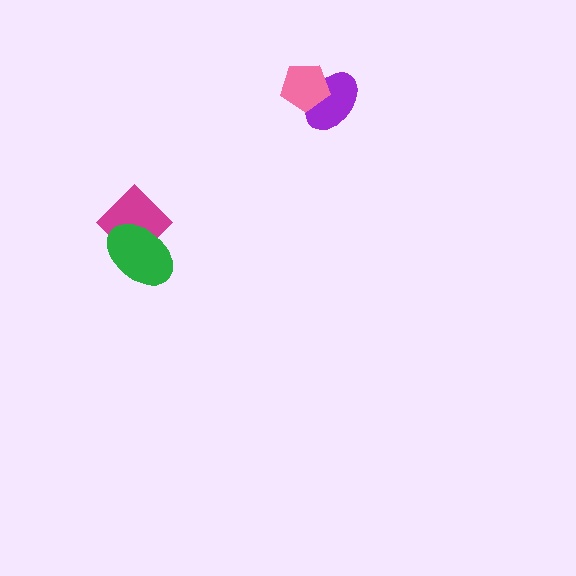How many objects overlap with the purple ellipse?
1 object overlaps with the purple ellipse.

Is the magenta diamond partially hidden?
Yes, it is partially covered by another shape.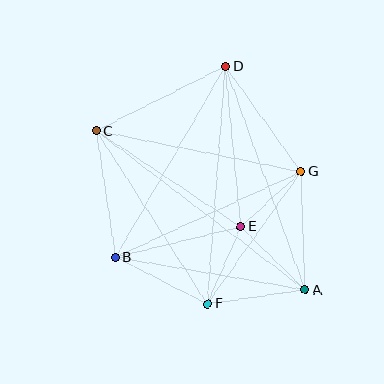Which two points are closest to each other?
Points E and G are closest to each other.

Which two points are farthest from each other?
Points A and C are farthest from each other.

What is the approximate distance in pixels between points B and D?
The distance between B and D is approximately 220 pixels.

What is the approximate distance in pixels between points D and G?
The distance between D and G is approximately 129 pixels.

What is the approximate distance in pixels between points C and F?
The distance between C and F is approximately 206 pixels.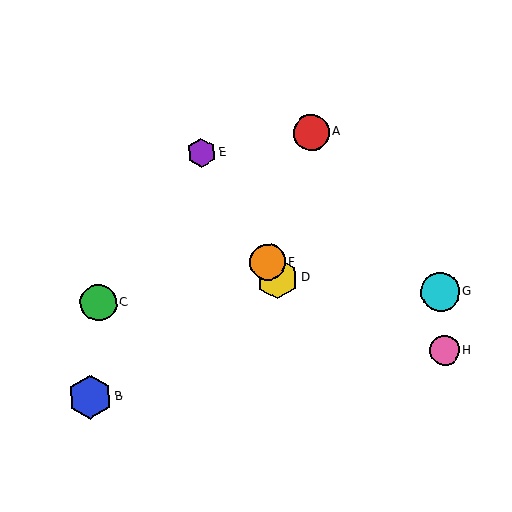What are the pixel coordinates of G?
Object G is at (440, 292).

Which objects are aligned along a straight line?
Objects D, E, F are aligned along a straight line.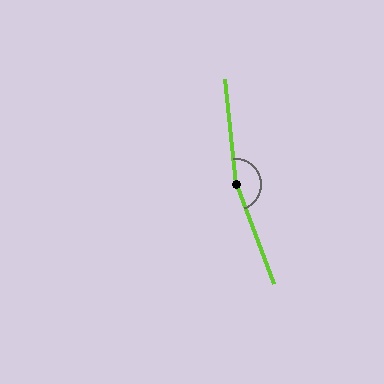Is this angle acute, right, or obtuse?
It is obtuse.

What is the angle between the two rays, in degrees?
Approximately 165 degrees.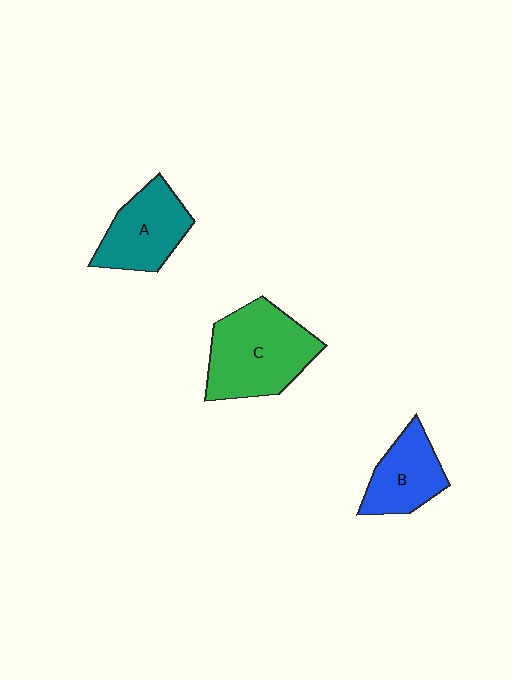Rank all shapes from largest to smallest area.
From largest to smallest: C (green), A (teal), B (blue).